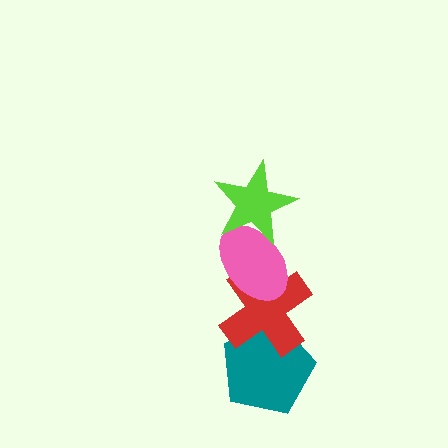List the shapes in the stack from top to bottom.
From top to bottom: the lime star, the pink ellipse, the red cross, the teal pentagon.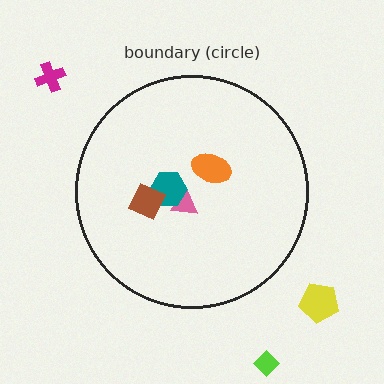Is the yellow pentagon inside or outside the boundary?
Outside.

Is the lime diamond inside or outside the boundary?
Outside.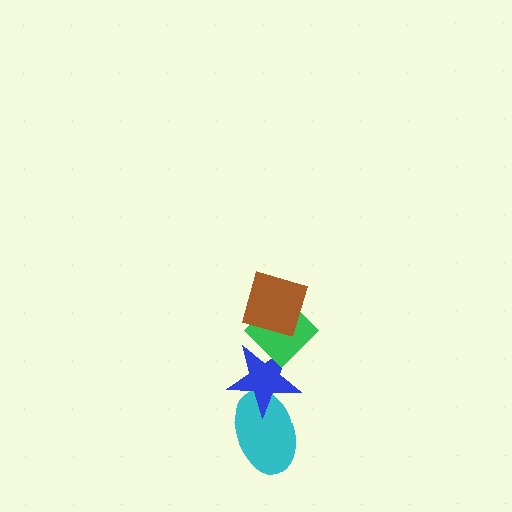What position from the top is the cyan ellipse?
The cyan ellipse is 4th from the top.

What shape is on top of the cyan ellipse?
The blue star is on top of the cyan ellipse.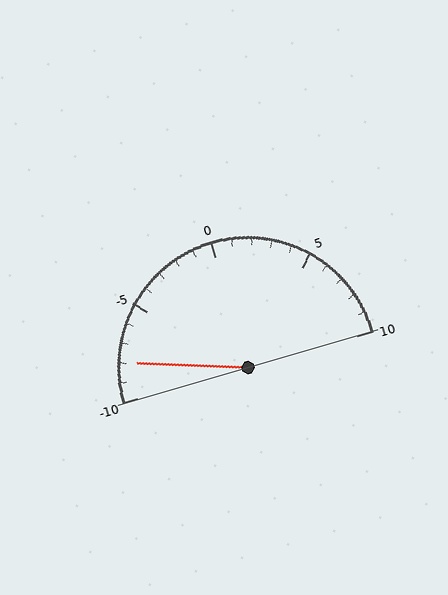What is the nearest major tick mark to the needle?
The nearest major tick mark is -10.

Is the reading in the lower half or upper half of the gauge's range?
The reading is in the lower half of the range (-10 to 10).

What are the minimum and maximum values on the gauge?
The gauge ranges from -10 to 10.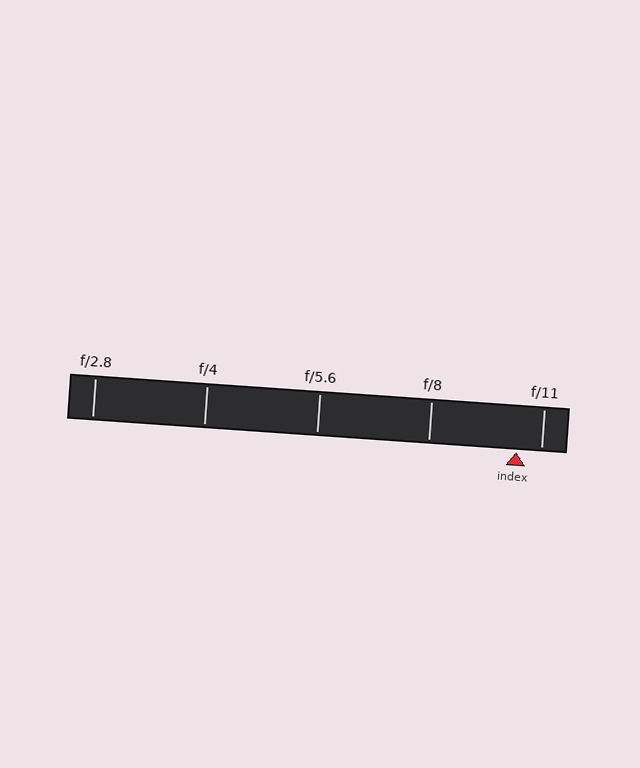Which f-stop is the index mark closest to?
The index mark is closest to f/11.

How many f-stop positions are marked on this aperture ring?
There are 5 f-stop positions marked.